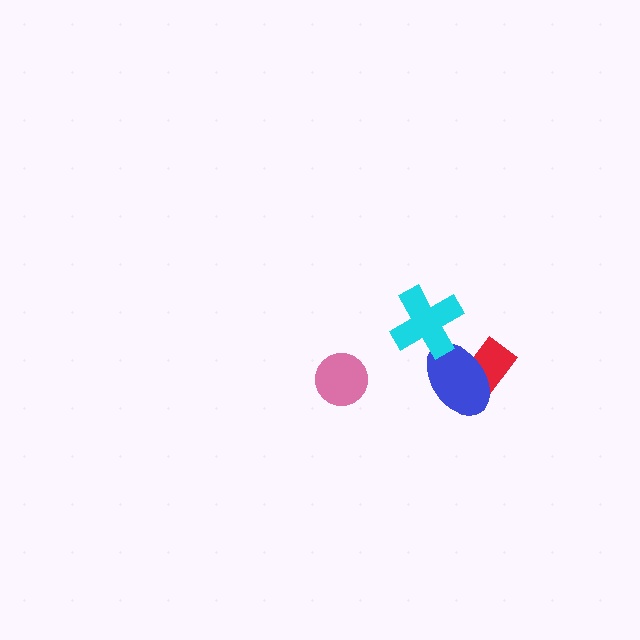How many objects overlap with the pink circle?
0 objects overlap with the pink circle.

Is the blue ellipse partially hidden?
Yes, it is partially covered by another shape.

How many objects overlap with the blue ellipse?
2 objects overlap with the blue ellipse.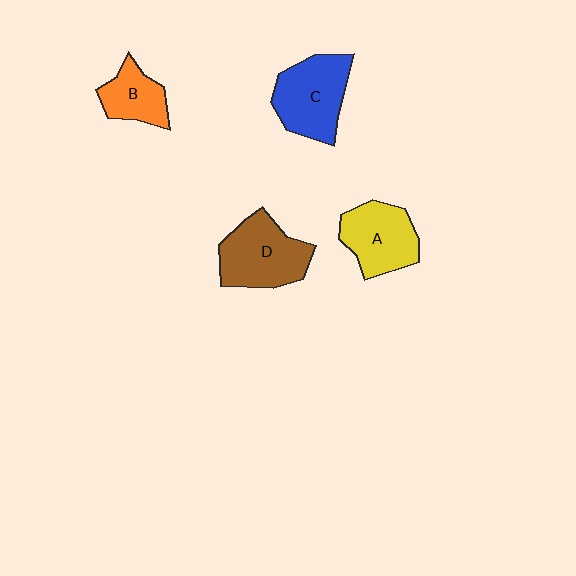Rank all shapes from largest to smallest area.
From largest to smallest: D (brown), C (blue), A (yellow), B (orange).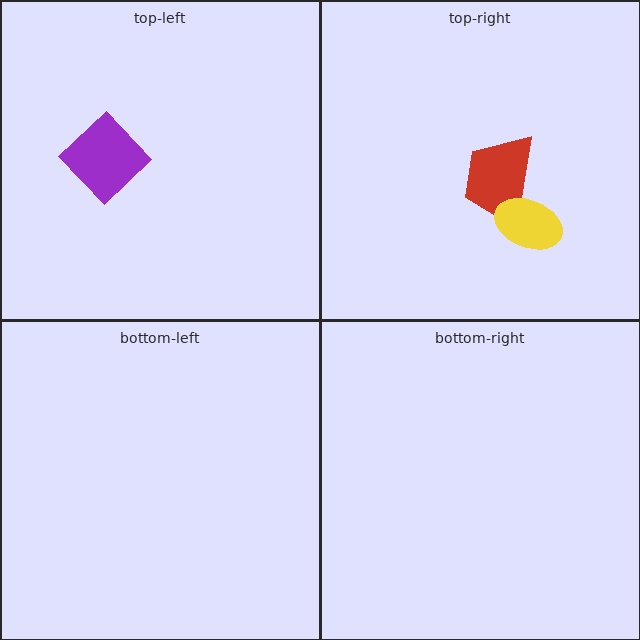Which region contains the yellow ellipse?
The top-right region.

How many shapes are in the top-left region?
1.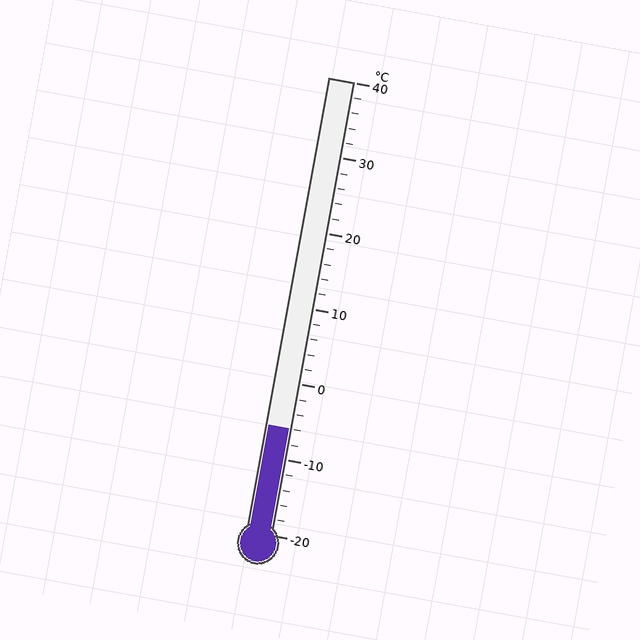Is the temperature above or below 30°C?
The temperature is below 30°C.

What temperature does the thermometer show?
The thermometer shows approximately -6°C.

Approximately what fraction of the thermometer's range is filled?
The thermometer is filled to approximately 25% of its range.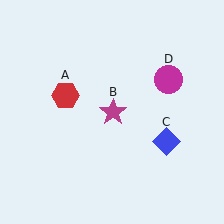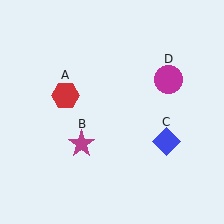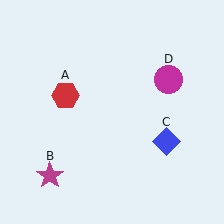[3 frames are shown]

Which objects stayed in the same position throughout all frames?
Red hexagon (object A) and blue diamond (object C) and magenta circle (object D) remained stationary.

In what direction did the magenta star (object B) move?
The magenta star (object B) moved down and to the left.